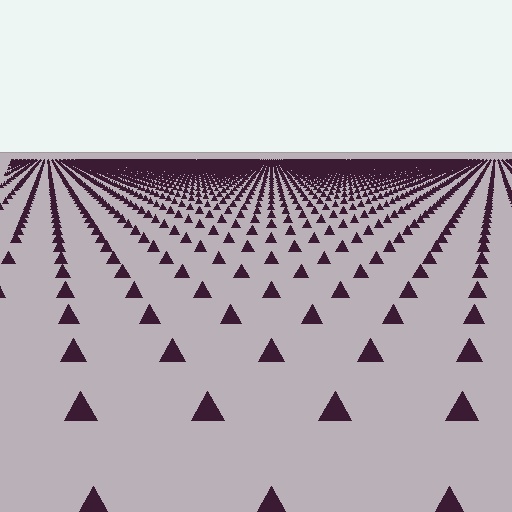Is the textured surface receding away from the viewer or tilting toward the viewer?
The surface is receding away from the viewer. Texture elements get smaller and denser toward the top.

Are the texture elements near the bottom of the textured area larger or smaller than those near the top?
Larger. Near the bottom, elements are closer to the viewer and appear at a bigger on-screen size.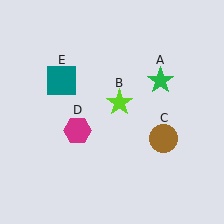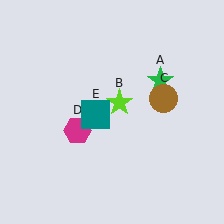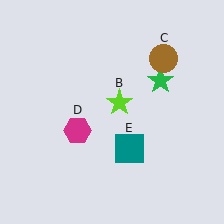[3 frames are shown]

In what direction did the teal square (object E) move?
The teal square (object E) moved down and to the right.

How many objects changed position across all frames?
2 objects changed position: brown circle (object C), teal square (object E).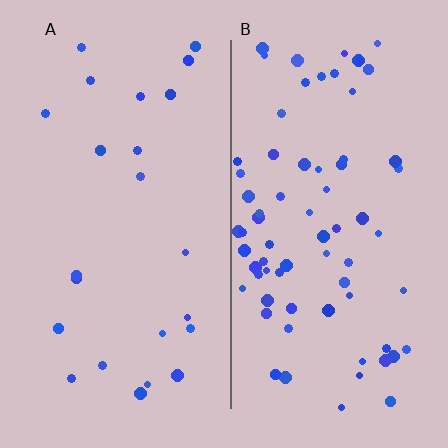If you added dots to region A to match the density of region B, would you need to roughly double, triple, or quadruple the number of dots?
Approximately triple.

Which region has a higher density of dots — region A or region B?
B (the right).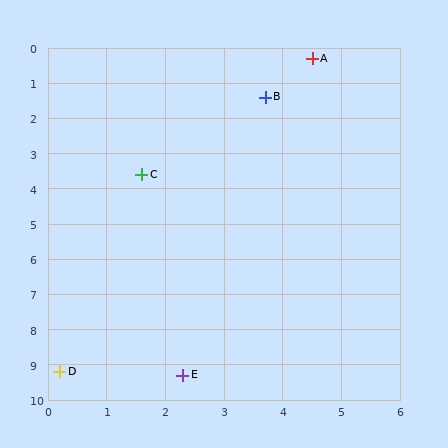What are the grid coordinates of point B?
Point B is at approximately (3.7, 1.4).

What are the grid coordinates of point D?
Point D is at approximately (0.2, 9.2).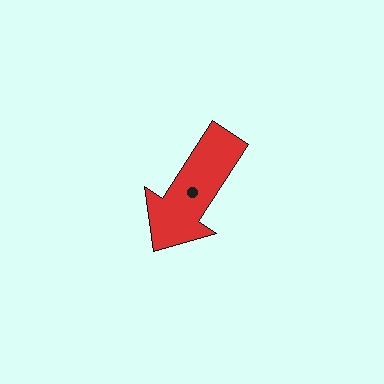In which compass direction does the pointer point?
Southwest.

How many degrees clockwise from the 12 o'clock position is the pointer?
Approximately 213 degrees.